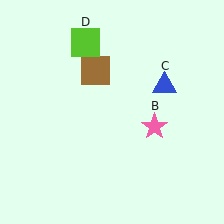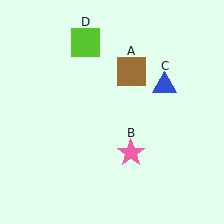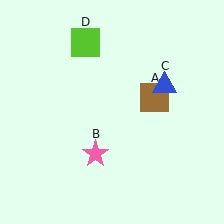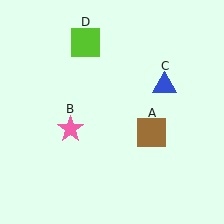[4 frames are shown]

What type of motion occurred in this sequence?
The brown square (object A), pink star (object B) rotated clockwise around the center of the scene.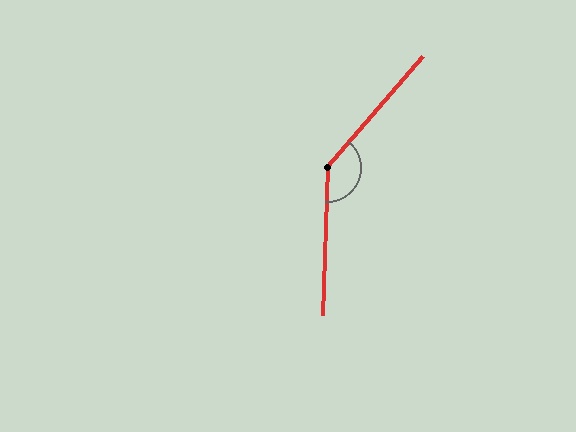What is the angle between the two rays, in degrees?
Approximately 141 degrees.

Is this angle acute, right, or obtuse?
It is obtuse.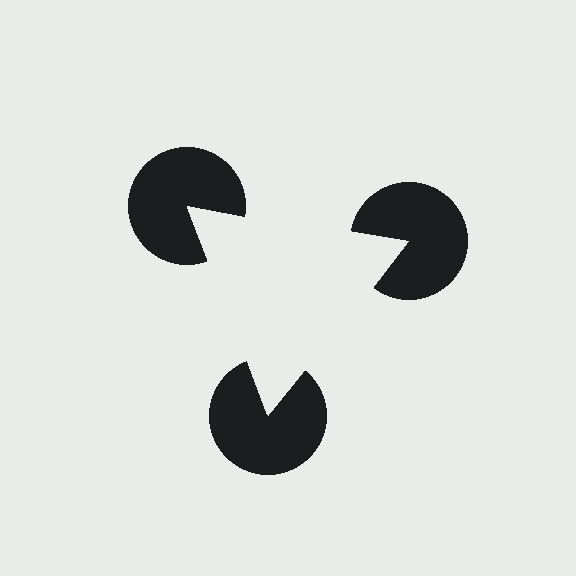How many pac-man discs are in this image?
There are 3 — one at each vertex of the illusory triangle.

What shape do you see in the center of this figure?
An illusory triangle — its edges are inferred from the aligned wedge cuts in the pac-man discs, not physically drawn.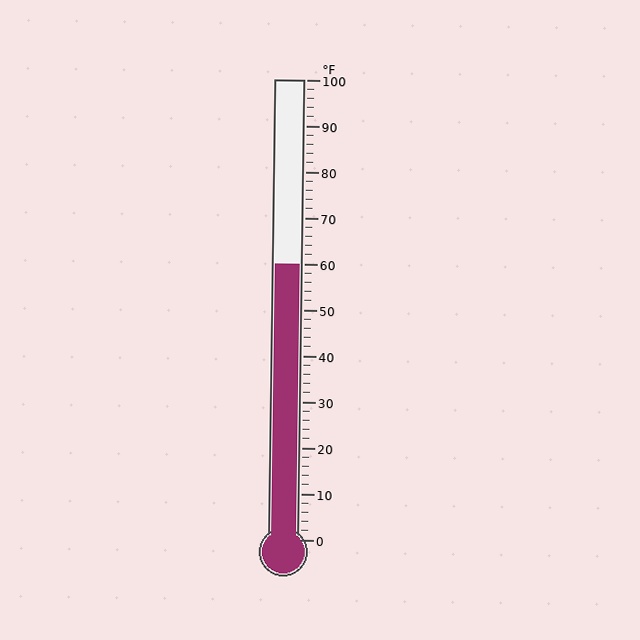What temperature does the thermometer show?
The thermometer shows approximately 60°F.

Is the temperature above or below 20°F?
The temperature is above 20°F.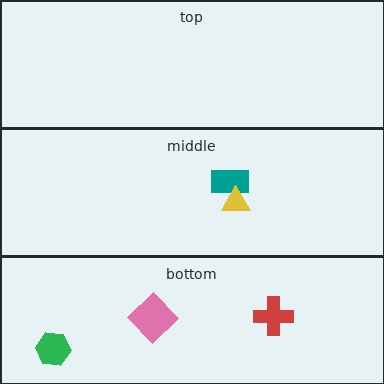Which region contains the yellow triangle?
The middle region.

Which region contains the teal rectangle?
The middle region.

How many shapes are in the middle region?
2.